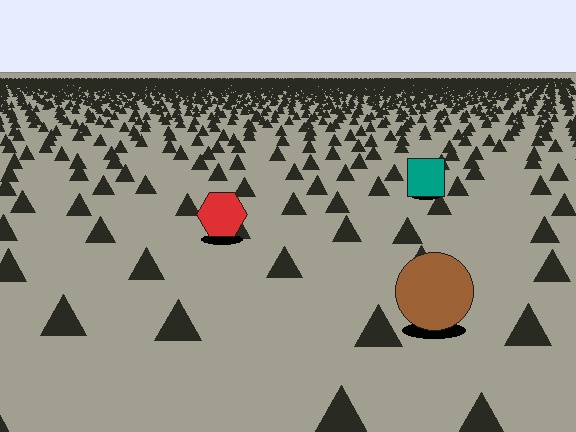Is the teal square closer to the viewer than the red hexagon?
No. The red hexagon is closer — you can tell from the texture gradient: the ground texture is coarser near it.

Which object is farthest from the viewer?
The teal square is farthest from the viewer. It appears smaller and the ground texture around it is denser.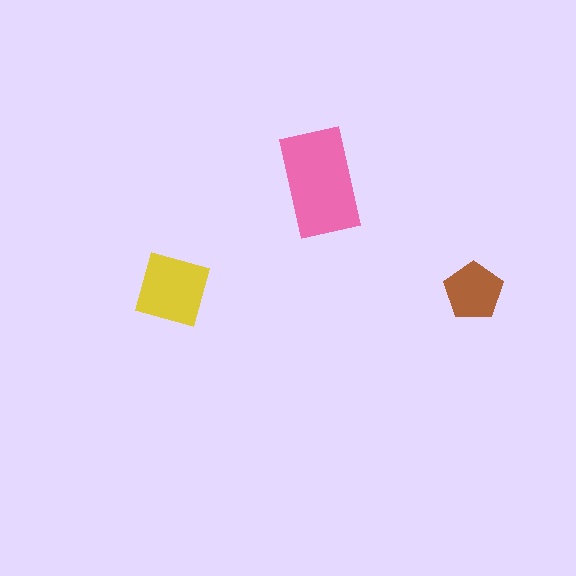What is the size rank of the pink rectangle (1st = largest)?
1st.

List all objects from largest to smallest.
The pink rectangle, the yellow diamond, the brown pentagon.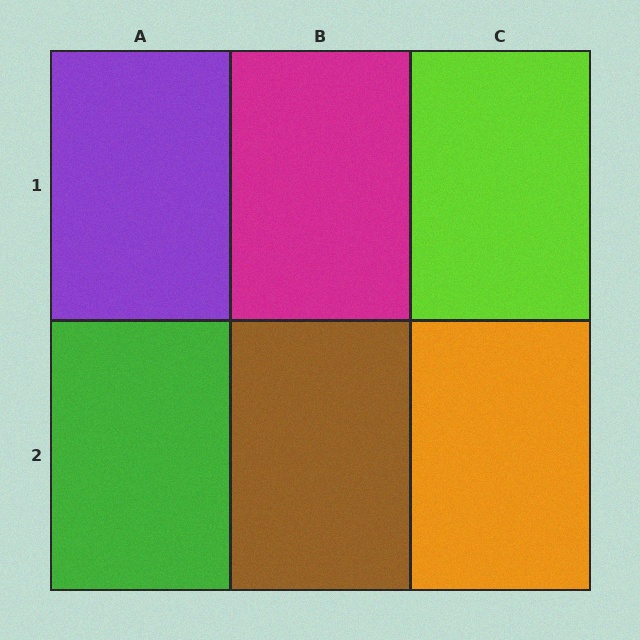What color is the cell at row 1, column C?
Lime.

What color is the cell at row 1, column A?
Purple.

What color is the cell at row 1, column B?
Magenta.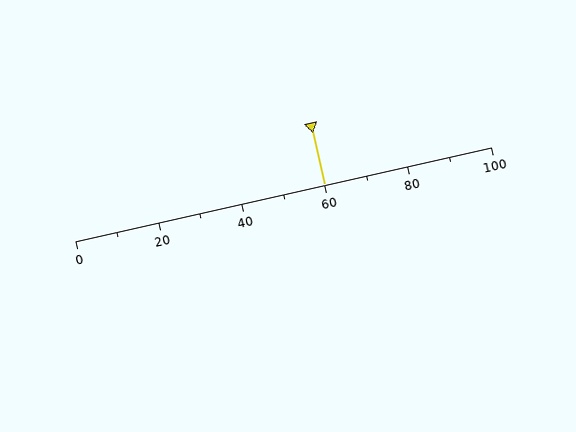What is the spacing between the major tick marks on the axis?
The major ticks are spaced 20 apart.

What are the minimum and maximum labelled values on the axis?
The axis runs from 0 to 100.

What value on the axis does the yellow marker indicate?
The marker indicates approximately 60.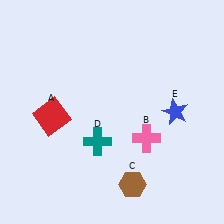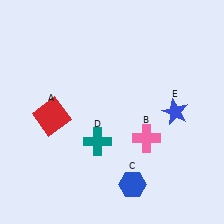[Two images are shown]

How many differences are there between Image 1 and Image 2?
There is 1 difference between the two images.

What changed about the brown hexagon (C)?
In Image 1, C is brown. In Image 2, it changed to blue.